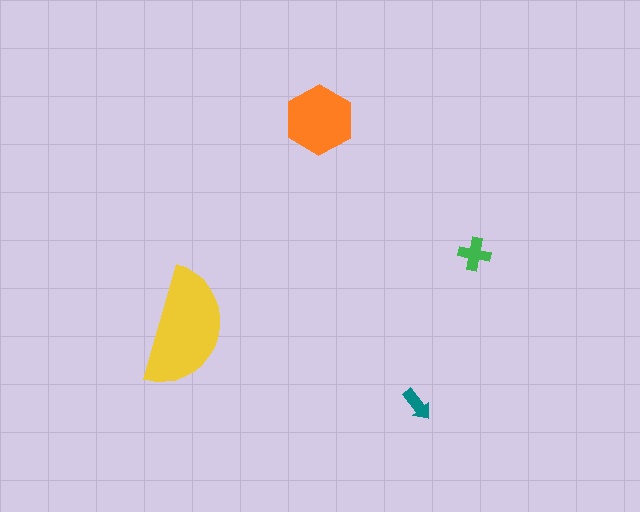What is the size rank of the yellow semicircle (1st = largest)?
1st.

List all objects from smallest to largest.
The teal arrow, the green cross, the orange hexagon, the yellow semicircle.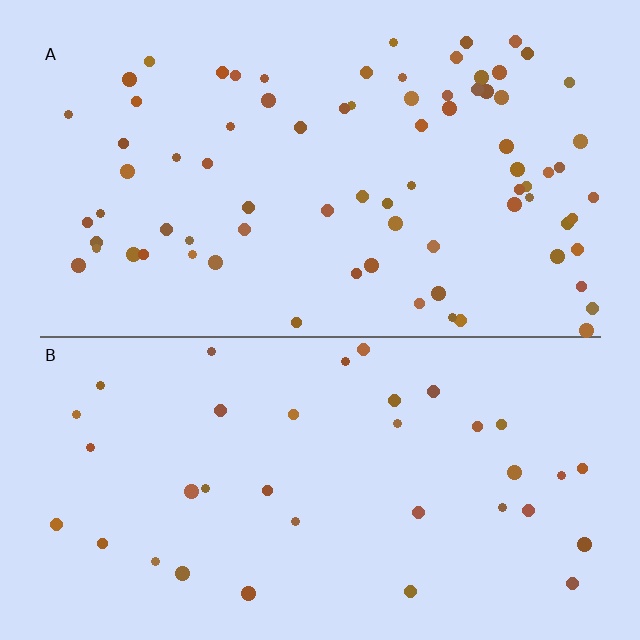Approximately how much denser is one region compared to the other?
Approximately 2.2× — region A over region B.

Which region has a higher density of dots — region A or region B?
A (the top).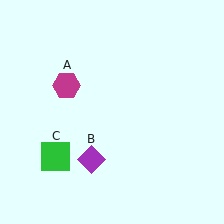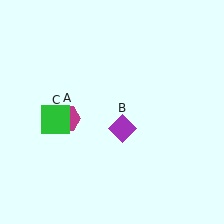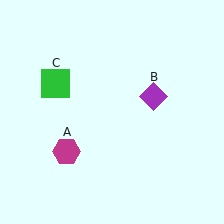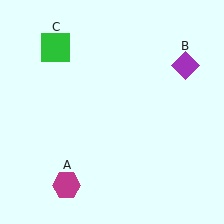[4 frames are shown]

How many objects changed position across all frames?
3 objects changed position: magenta hexagon (object A), purple diamond (object B), green square (object C).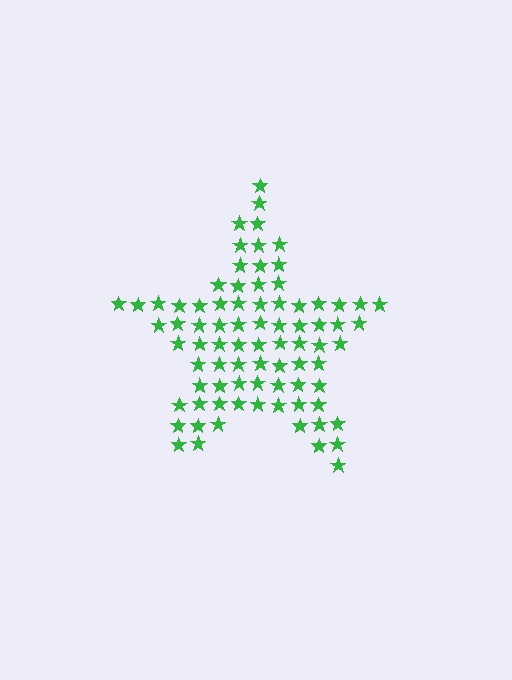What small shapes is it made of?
It is made of small stars.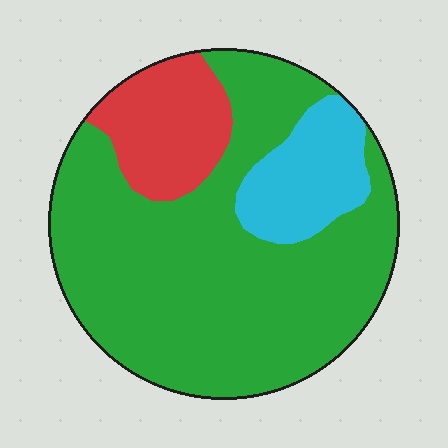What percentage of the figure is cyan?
Cyan takes up less than a quarter of the figure.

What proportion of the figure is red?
Red takes up about one sixth (1/6) of the figure.